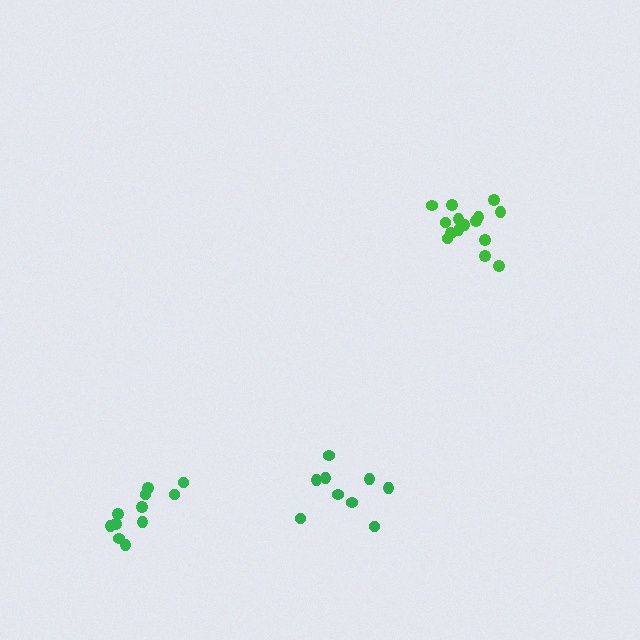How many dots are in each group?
Group 1: 11 dots, Group 2: 9 dots, Group 3: 15 dots (35 total).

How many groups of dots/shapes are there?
There are 3 groups.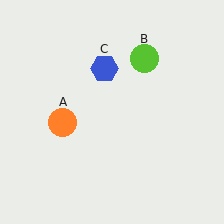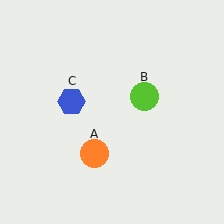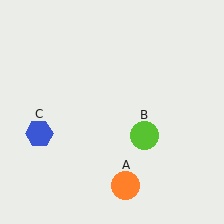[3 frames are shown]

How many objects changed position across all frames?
3 objects changed position: orange circle (object A), lime circle (object B), blue hexagon (object C).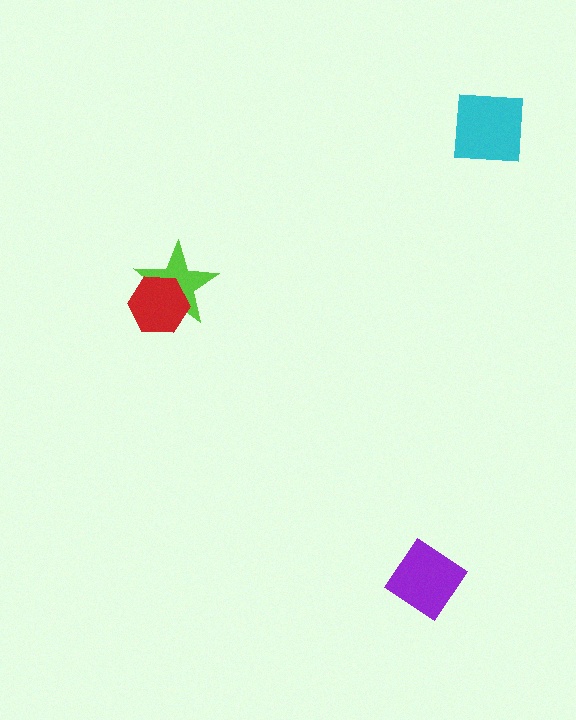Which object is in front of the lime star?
The red hexagon is in front of the lime star.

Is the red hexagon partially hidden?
No, no other shape covers it.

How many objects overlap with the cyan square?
0 objects overlap with the cyan square.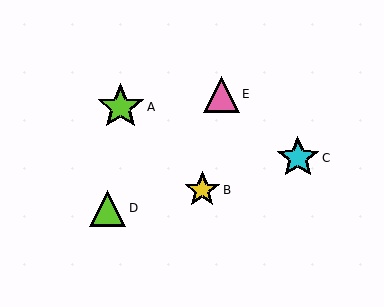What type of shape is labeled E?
Shape E is a pink triangle.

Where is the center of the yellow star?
The center of the yellow star is at (202, 190).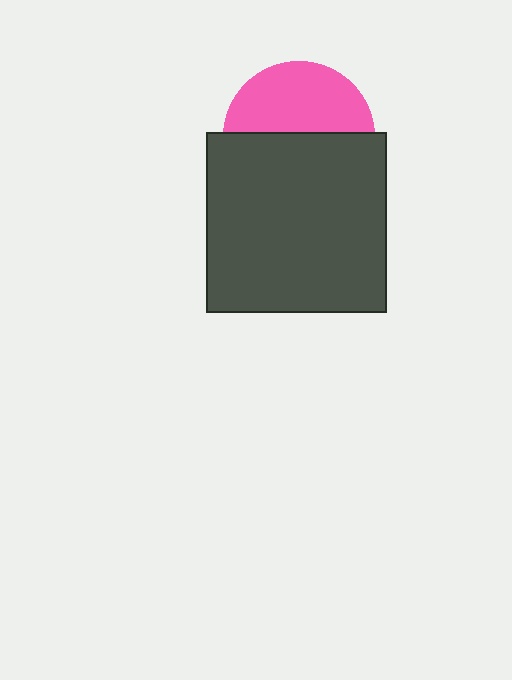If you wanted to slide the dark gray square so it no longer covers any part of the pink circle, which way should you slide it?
Slide it down — that is the most direct way to separate the two shapes.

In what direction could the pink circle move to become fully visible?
The pink circle could move up. That would shift it out from behind the dark gray square entirely.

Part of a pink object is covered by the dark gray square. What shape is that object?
It is a circle.